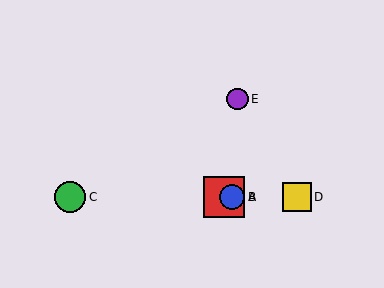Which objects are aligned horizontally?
Objects A, B, C, D are aligned horizontally.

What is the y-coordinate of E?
Object E is at y≈99.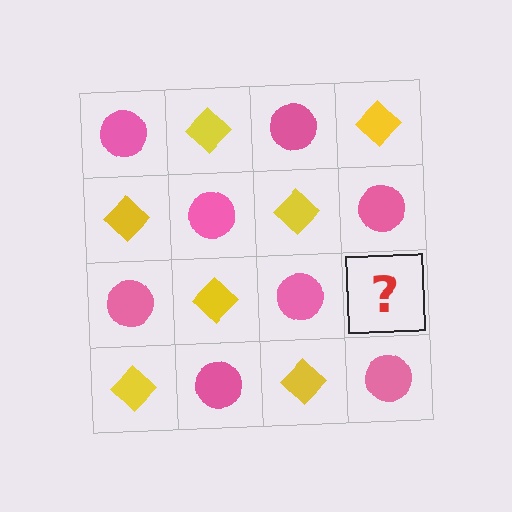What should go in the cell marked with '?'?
The missing cell should contain a yellow diamond.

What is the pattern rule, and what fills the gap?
The rule is that it alternates pink circle and yellow diamond in a checkerboard pattern. The gap should be filled with a yellow diamond.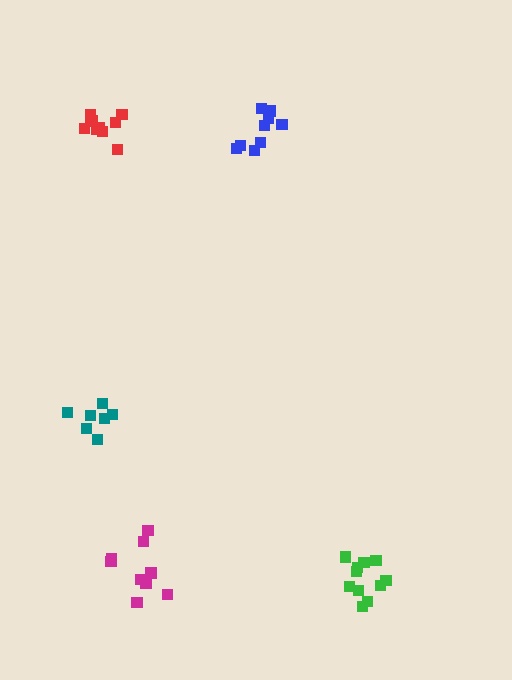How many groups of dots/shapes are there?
There are 5 groups.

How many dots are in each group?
Group 1: 9 dots, Group 2: 11 dots, Group 3: 11 dots, Group 4: 7 dots, Group 5: 9 dots (47 total).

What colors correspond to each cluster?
The clusters are colored: magenta, red, green, teal, blue.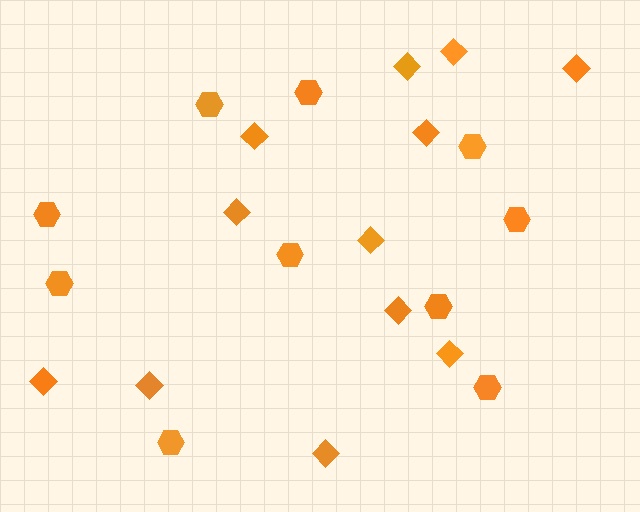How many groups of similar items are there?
There are 2 groups: one group of diamonds (12) and one group of hexagons (10).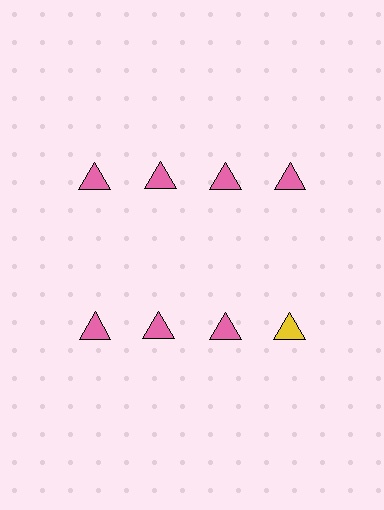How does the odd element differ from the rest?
It has a different color: yellow instead of pink.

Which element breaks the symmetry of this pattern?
The yellow triangle in the second row, second from right column breaks the symmetry. All other shapes are pink triangles.